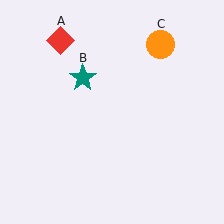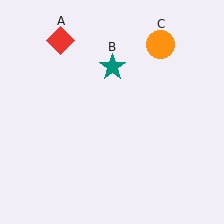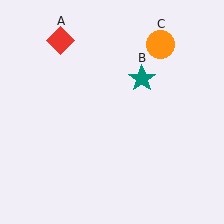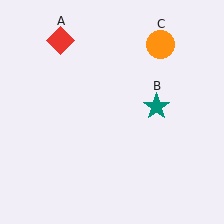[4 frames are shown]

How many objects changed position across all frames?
1 object changed position: teal star (object B).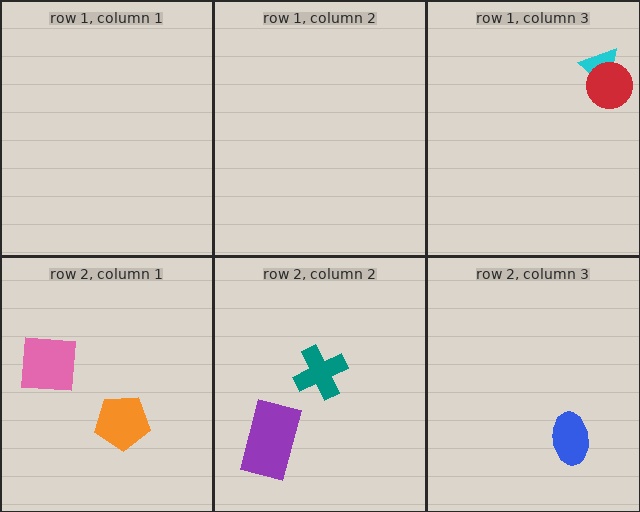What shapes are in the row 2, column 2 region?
The purple rectangle, the teal cross.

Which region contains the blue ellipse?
The row 2, column 3 region.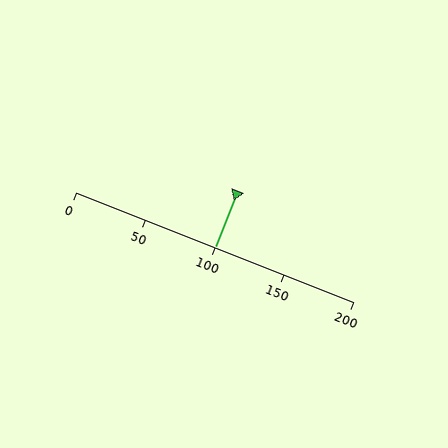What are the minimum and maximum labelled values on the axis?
The axis runs from 0 to 200.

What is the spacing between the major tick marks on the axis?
The major ticks are spaced 50 apart.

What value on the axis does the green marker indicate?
The marker indicates approximately 100.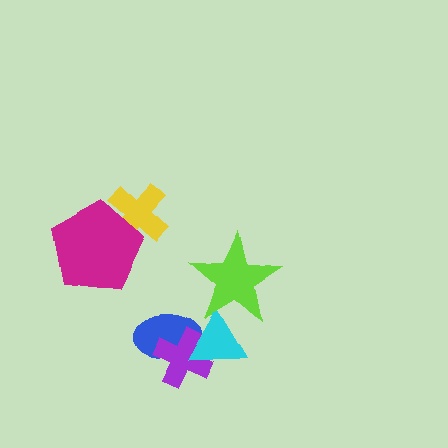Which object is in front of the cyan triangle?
The lime star is in front of the cyan triangle.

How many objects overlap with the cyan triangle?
3 objects overlap with the cyan triangle.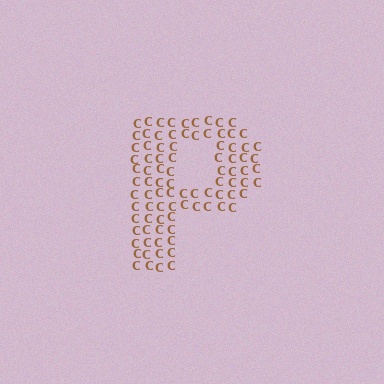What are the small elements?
The small elements are letter C's.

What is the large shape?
The large shape is the letter P.